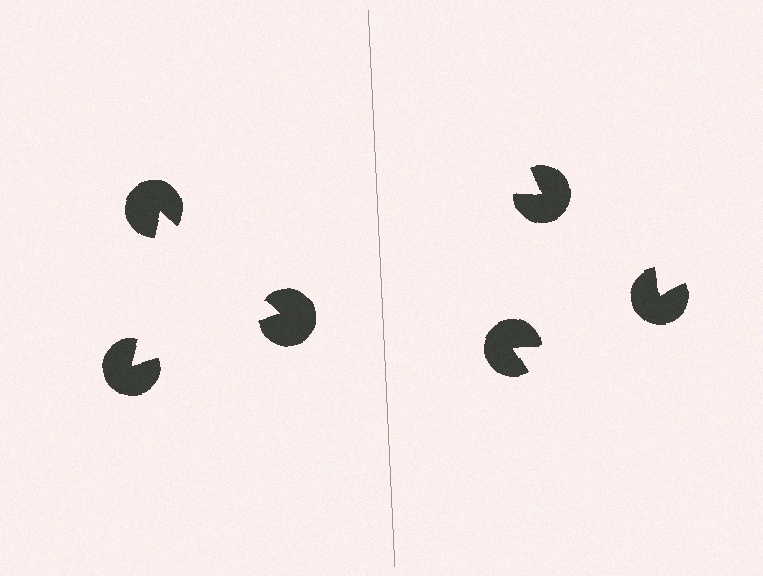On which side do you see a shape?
An illusory triangle appears on the left side. On the right side the wedge cuts are rotated, so no coherent shape forms.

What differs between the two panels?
The pac-man discs are positioned identically on both sides; only the wedge orientations differ. On the left they align to a triangle; on the right they are misaligned.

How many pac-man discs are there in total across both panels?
6 — 3 on each side.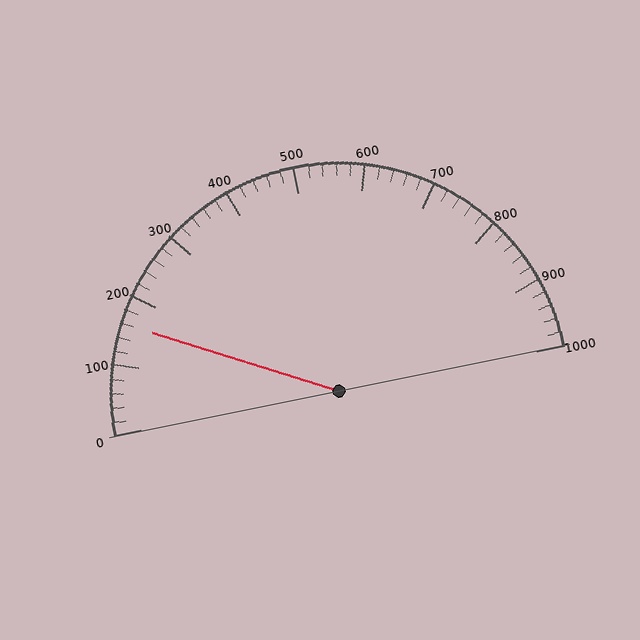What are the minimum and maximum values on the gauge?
The gauge ranges from 0 to 1000.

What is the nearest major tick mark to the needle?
The nearest major tick mark is 200.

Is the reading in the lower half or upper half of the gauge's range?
The reading is in the lower half of the range (0 to 1000).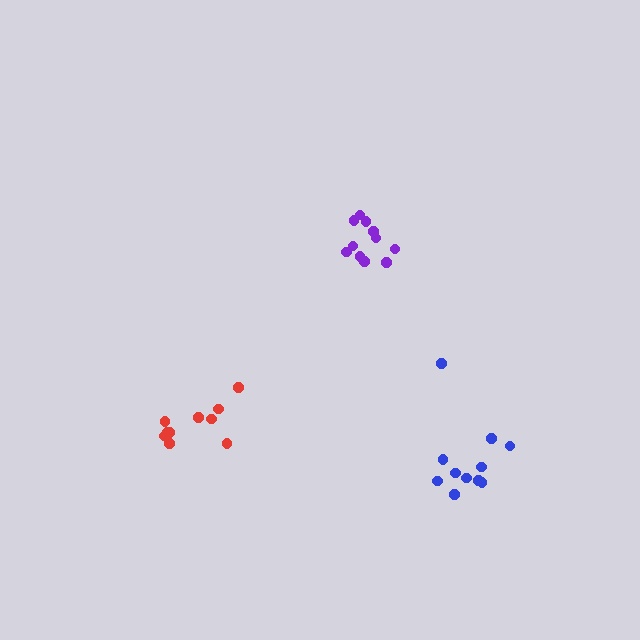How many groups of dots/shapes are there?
There are 3 groups.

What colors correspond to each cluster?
The clusters are colored: red, blue, purple.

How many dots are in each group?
Group 1: 10 dots, Group 2: 11 dots, Group 3: 11 dots (32 total).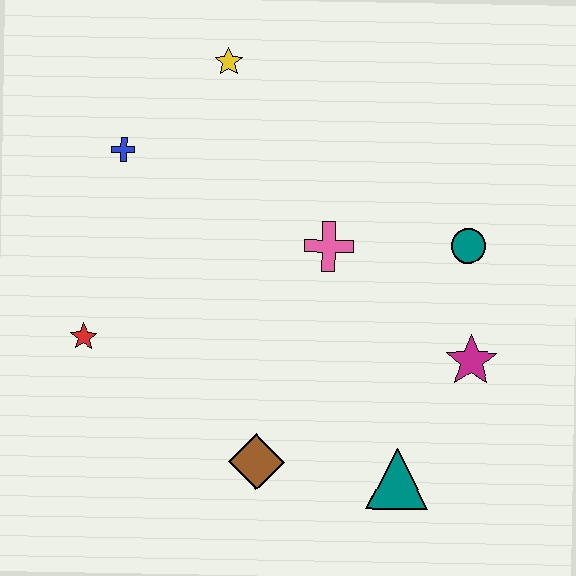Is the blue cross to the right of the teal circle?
No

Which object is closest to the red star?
The blue cross is closest to the red star.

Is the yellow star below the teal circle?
No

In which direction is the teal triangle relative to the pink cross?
The teal triangle is below the pink cross.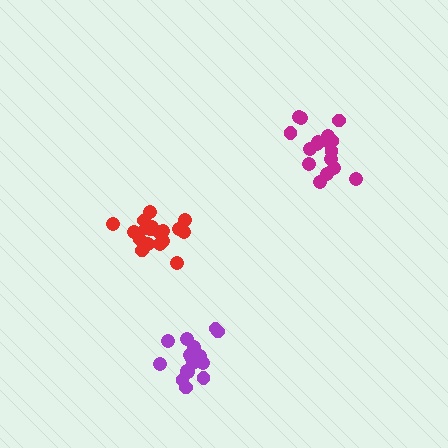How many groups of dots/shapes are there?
There are 3 groups.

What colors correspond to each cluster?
The clusters are colored: magenta, red, purple.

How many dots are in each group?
Group 1: 17 dots, Group 2: 18 dots, Group 3: 17 dots (52 total).